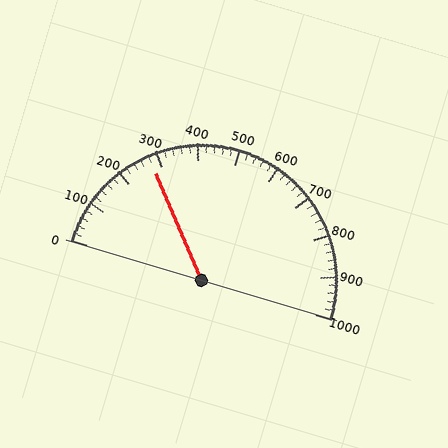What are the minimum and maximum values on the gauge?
The gauge ranges from 0 to 1000.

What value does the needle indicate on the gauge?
The needle indicates approximately 280.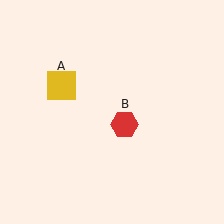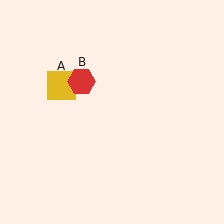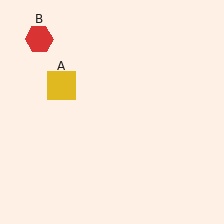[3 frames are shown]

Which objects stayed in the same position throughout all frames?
Yellow square (object A) remained stationary.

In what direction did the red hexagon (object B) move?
The red hexagon (object B) moved up and to the left.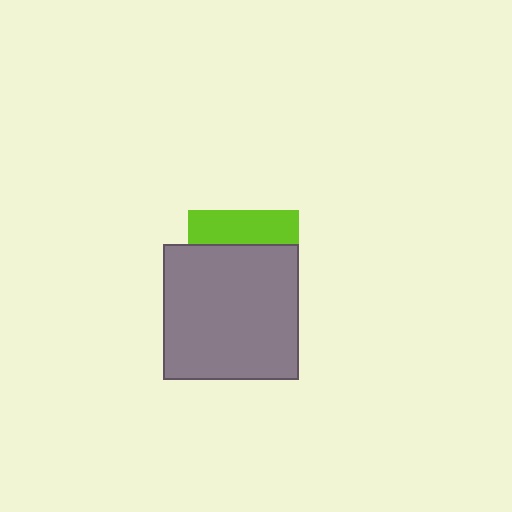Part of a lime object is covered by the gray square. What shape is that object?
It is a square.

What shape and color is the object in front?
The object in front is a gray square.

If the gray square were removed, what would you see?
You would see the complete lime square.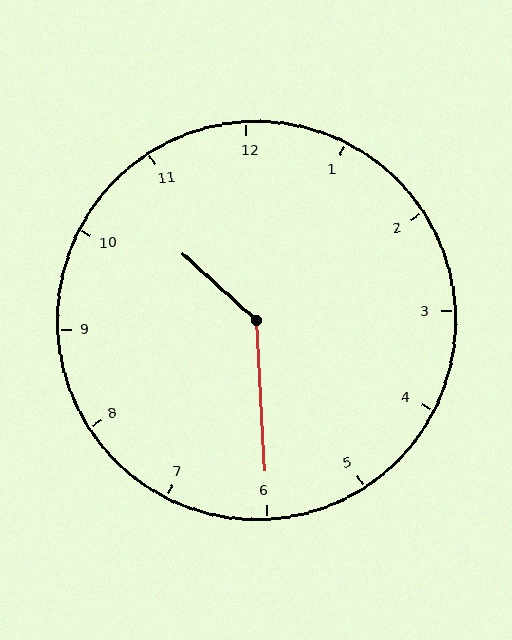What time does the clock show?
10:30.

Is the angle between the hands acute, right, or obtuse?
It is obtuse.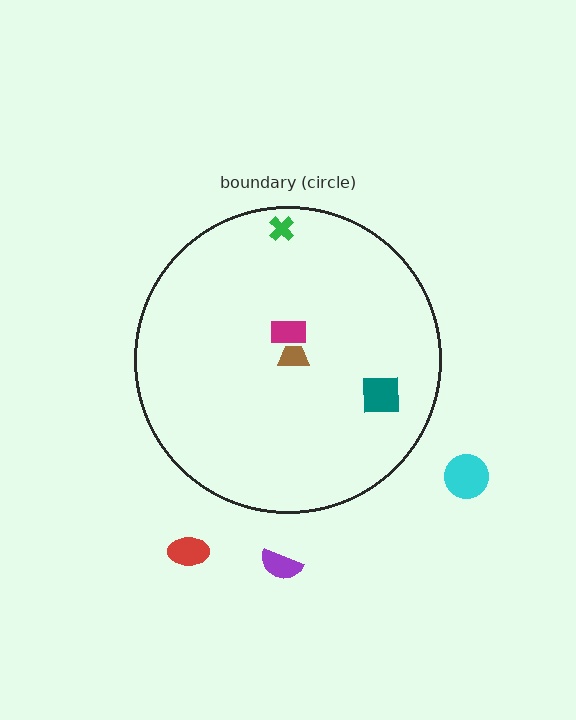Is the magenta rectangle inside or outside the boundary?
Inside.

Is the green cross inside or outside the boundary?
Inside.